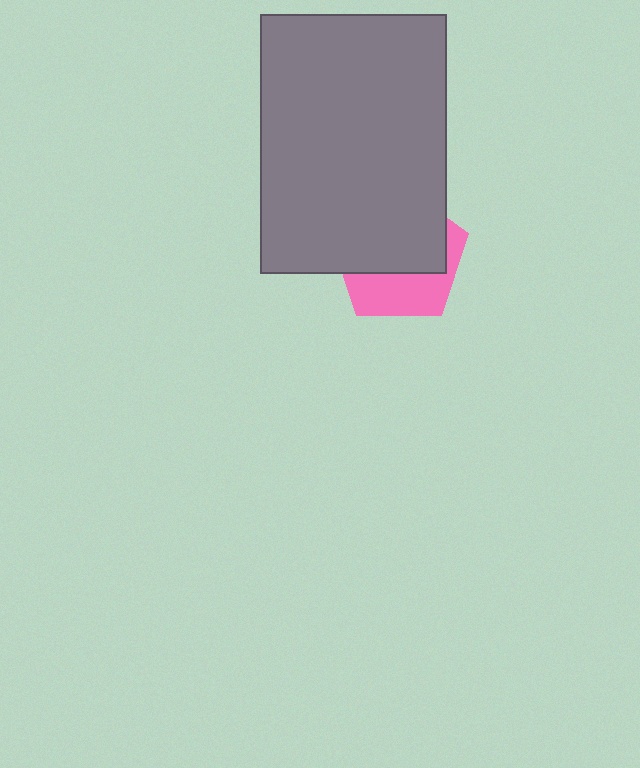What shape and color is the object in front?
The object in front is a gray rectangle.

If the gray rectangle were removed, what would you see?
You would see the complete pink pentagon.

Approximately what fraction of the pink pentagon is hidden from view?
Roughly 61% of the pink pentagon is hidden behind the gray rectangle.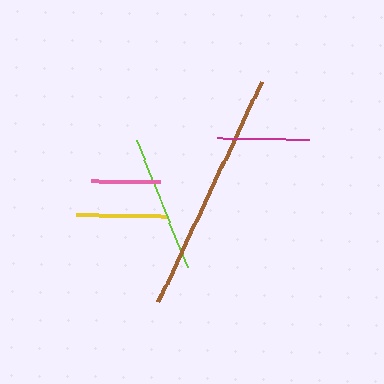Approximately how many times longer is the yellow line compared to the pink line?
The yellow line is approximately 1.3 times the length of the pink line.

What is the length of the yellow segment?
The yellow segment is approximately 91 pixels long.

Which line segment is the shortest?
The pink line is the shortest at approximately 69 pixels.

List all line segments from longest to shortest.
From longest to shortest: brown, lime, magenta, yellow, pink.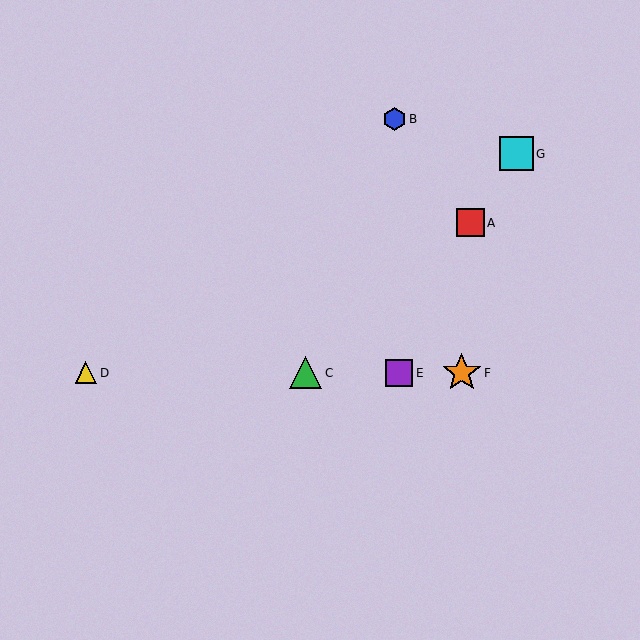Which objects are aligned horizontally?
Objects C, D, E, F are aligned horizontally.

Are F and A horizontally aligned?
No, F is at y≈373 and A is at y≈223.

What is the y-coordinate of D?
Object D is at y≈373.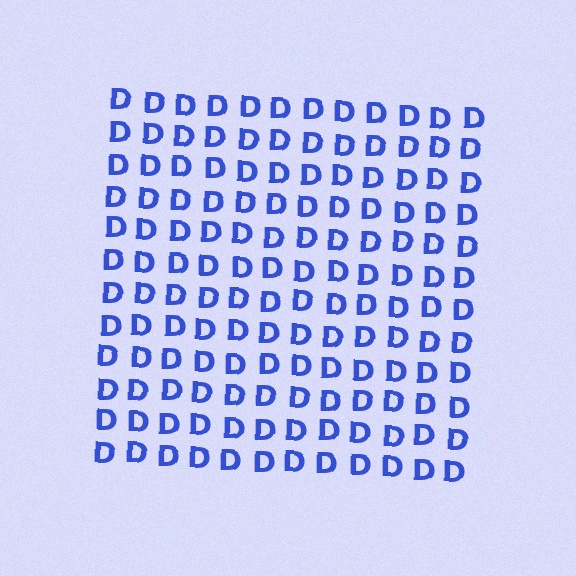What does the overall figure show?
The overall figure shows a square.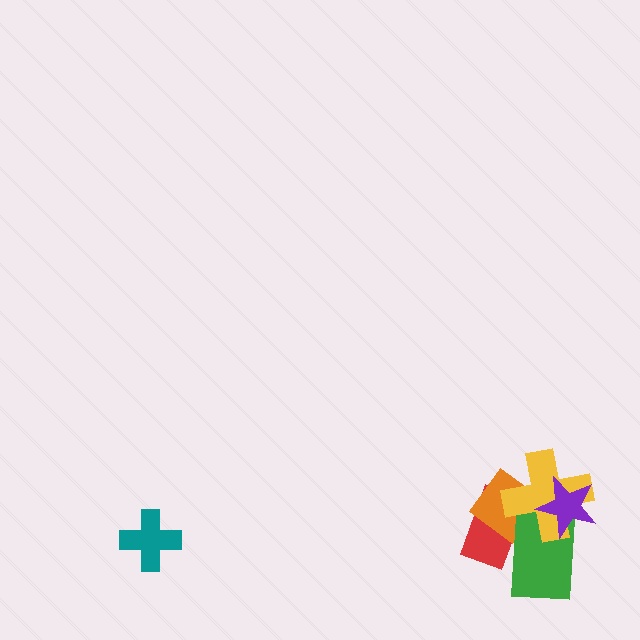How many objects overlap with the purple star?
3 objects overlap with the purple star.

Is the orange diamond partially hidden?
Yes, it is partially covered by another shape.